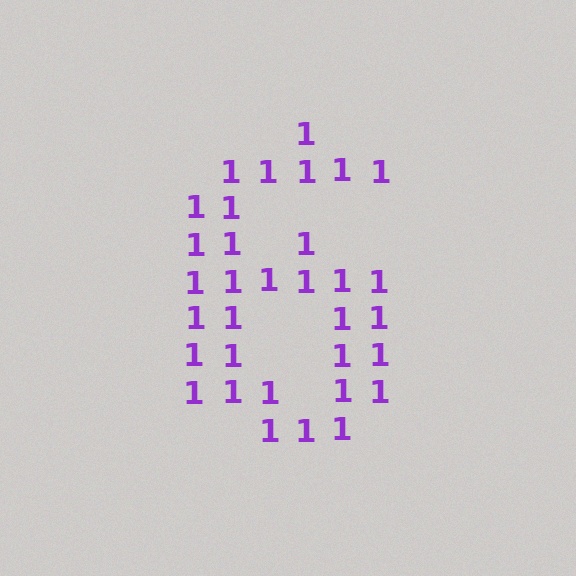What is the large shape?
The large shape is the digit 6.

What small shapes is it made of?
It is made of small digit 1's.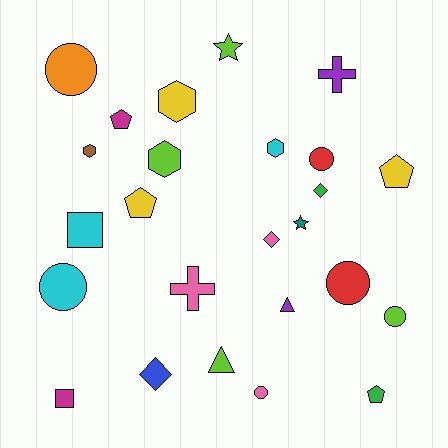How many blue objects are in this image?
There is 1 blue object.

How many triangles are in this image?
There are 2 triangles.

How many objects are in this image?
There are 25 objects.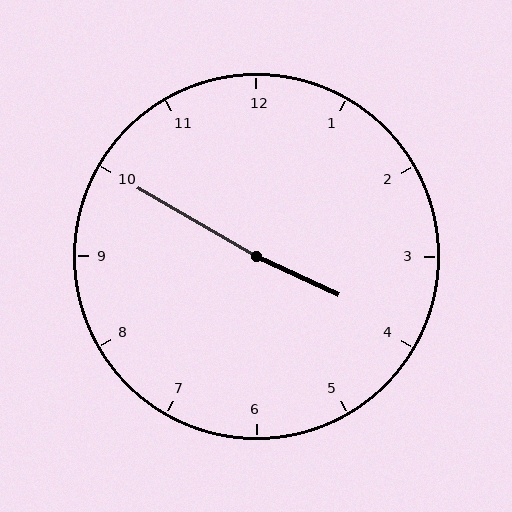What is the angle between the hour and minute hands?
Approximately 175 degrees.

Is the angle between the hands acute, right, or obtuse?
It is obtuse.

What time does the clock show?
3:50.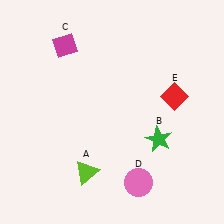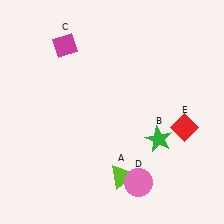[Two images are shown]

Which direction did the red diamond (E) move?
The red diamond (E) moved down.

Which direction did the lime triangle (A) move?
The lime triangle (A) moved right.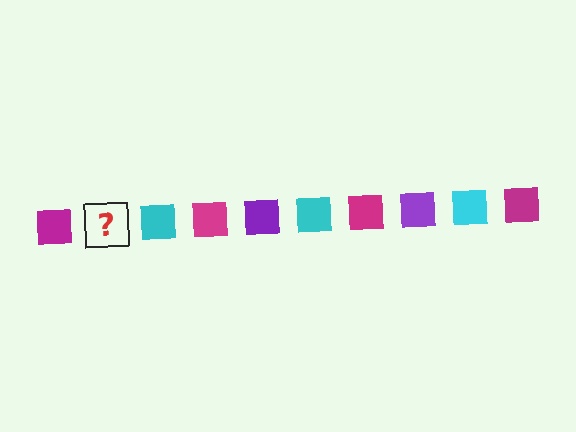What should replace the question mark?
The question mark should be replaced with a purple square.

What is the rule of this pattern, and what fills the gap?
The rule is that the pattern cycles through magenta, purple, cyan squares. The gap should be filled with a purple square.